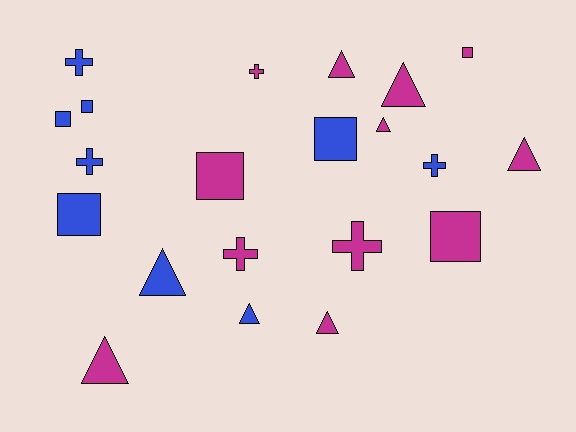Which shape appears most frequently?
Triangle, with 8 objects.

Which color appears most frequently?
Magenta, with 12 objects.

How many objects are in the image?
There are 21 objects.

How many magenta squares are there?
There are 3 magenta squares.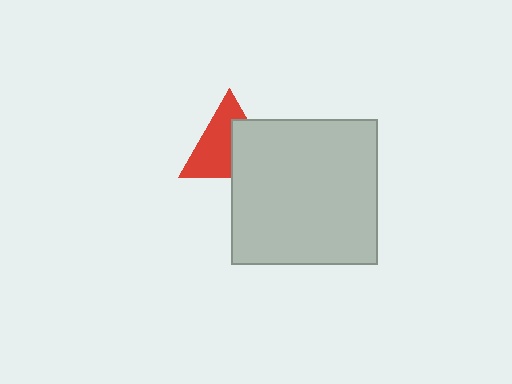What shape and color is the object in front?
The object in front is a light gray square.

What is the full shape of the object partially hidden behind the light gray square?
The partially hidden object is a red triangle.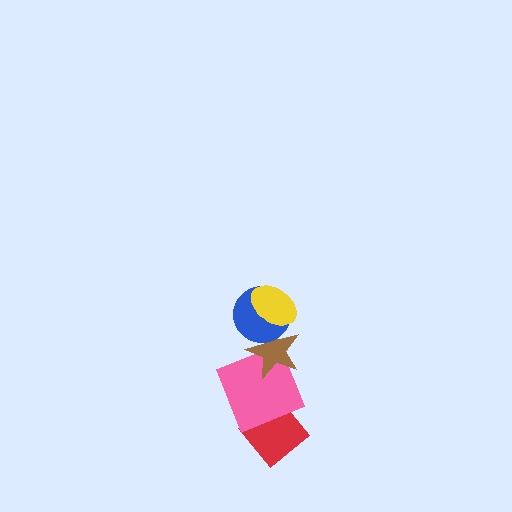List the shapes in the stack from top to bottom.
From top to bottom: the yellow ellipse, the blue circle, the brown star, the pink square, the red diamond.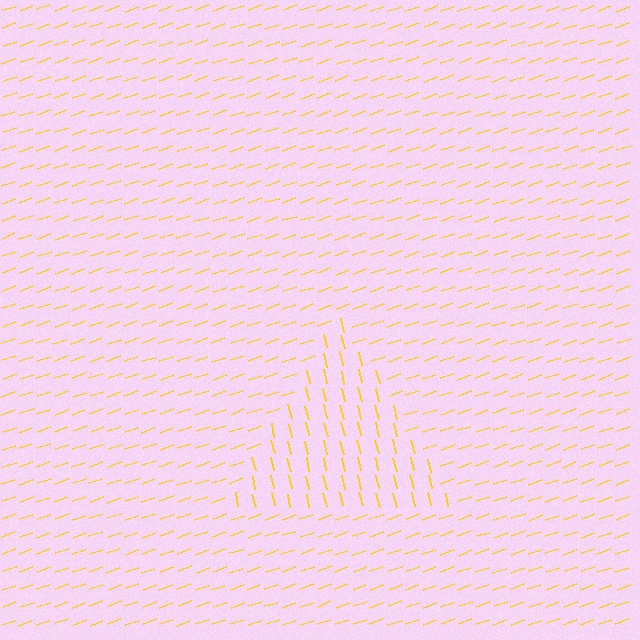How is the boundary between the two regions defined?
The boundary is defined purely by a change in line orientation (approximately 85 degrees difference). All lines are the same color and thickness.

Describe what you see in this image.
The image is filled with small yellow line segments. A triangle region in the image has lines oriented differently from the surrounding lines, creating a visible texture boundary.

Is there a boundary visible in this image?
Yes, there is a texture boundary formed by a change in line orientation.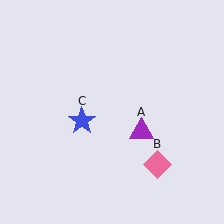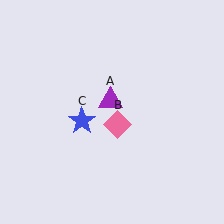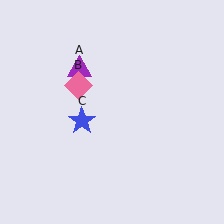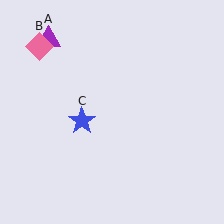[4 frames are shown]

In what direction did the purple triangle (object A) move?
The purple triangle (object A) moved up and to the left.